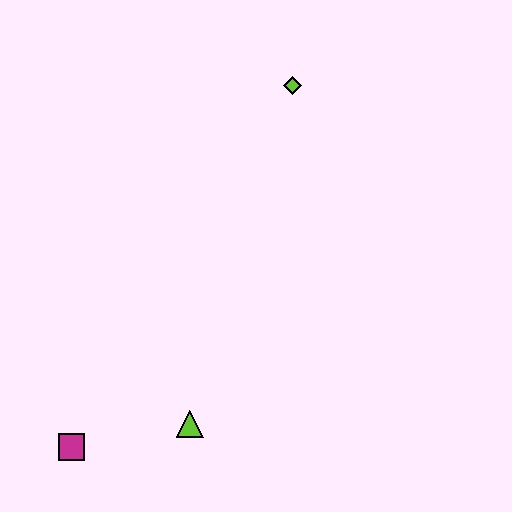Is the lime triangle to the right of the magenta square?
Yes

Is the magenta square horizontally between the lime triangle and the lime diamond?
No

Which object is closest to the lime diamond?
The lime triangle is closest to the lime diamond.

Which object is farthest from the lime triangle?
The lime diamond is farthest from the lime triangle.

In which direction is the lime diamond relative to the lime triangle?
The lime diamond is above the lime triangle.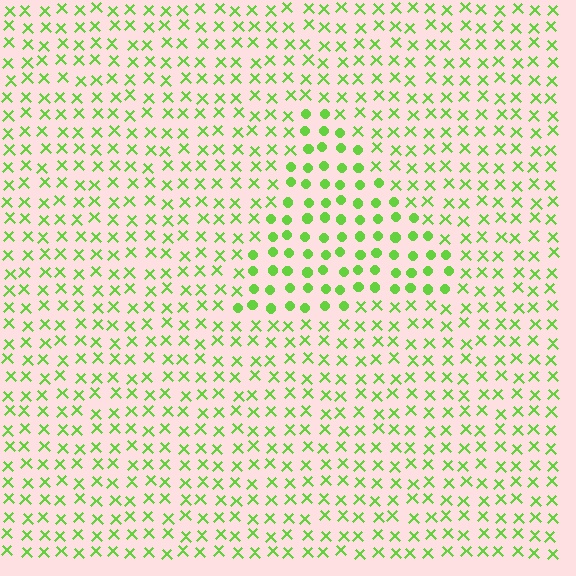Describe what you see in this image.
The image is filled with small lime elements arranged in a uniform grid. A triangle-shaped region contains circles, while the surrounding area contains X marks. The boundary is defined purely by the change in element shape.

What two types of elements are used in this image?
The image uses circles inside the triangle region and X marks outside it.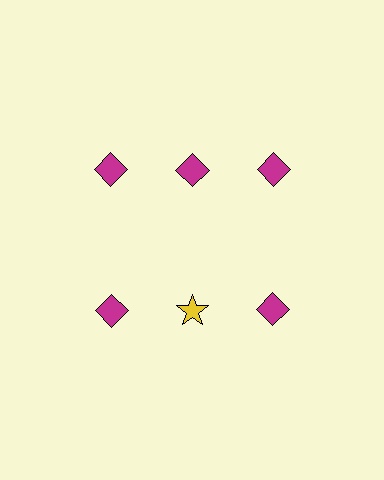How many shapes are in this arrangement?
There are 6 shapes arranged in a grid pattern.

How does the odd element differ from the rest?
It differs in both color (yellow instead of magenta) and shape (star instead of diamond).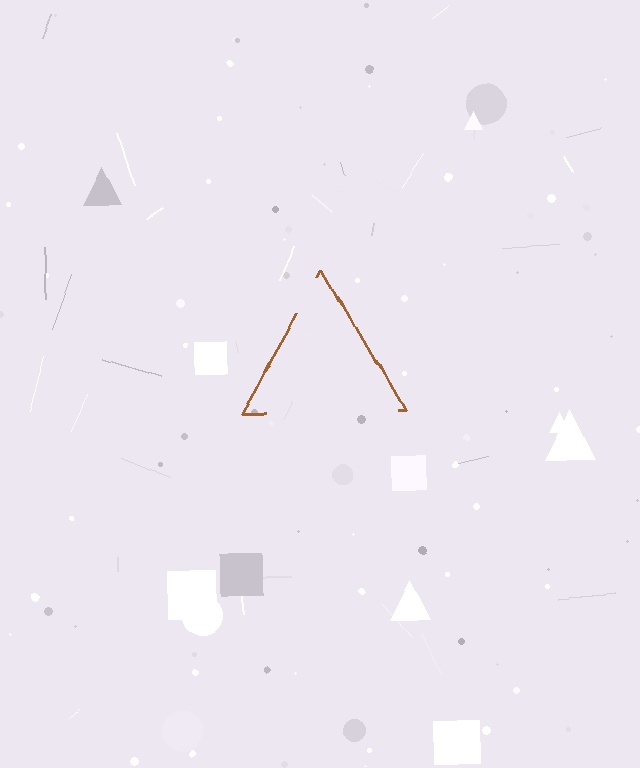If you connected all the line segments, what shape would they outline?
They would outline a triangle.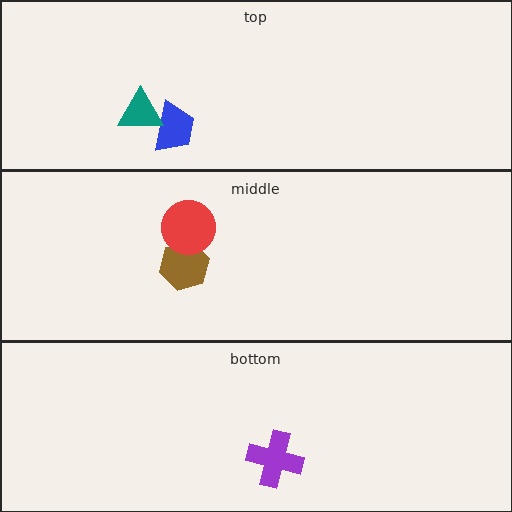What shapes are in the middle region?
The brown hexagon, the red circle.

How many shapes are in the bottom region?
1.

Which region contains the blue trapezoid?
The top region.